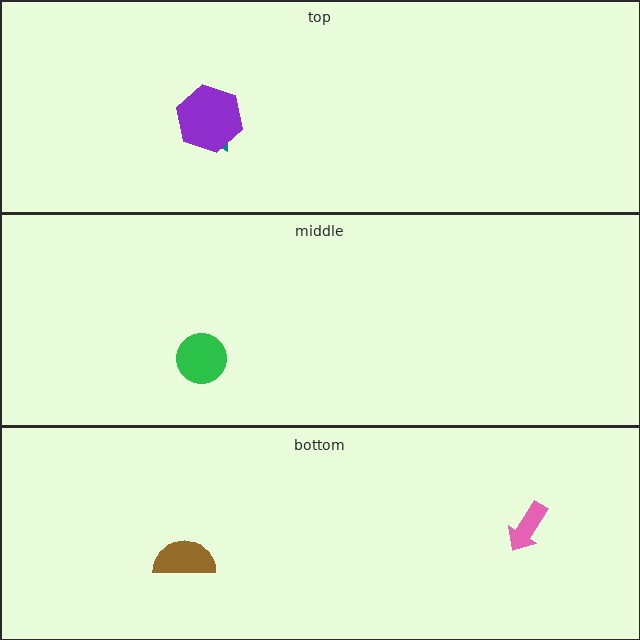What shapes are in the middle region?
The green circle.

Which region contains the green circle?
The middle region.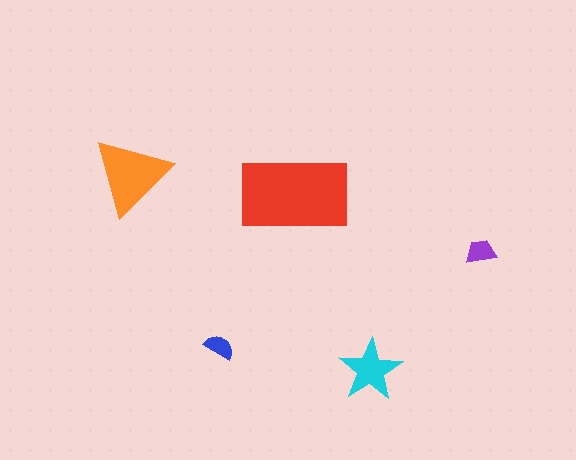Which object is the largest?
The red rectangle.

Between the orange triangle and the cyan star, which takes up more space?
The orange triangle.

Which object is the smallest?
The blue semicircle.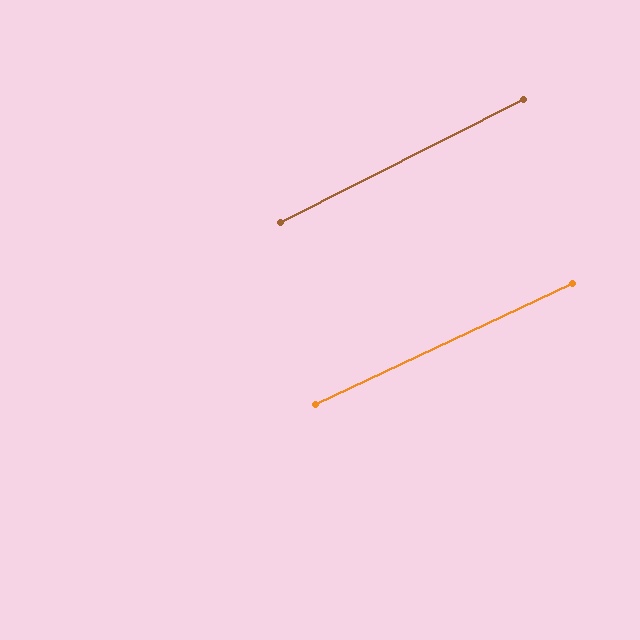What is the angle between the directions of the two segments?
Approximately 2 degrees.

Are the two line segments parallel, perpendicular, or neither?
Parallel — their directions differ by only 1.7°.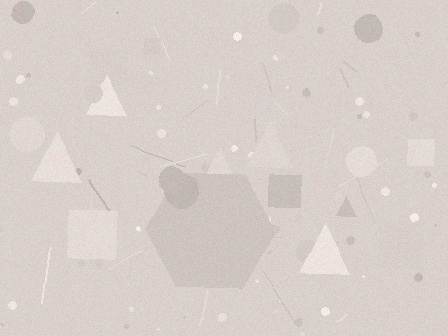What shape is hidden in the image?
A hexagon is hidden in the image.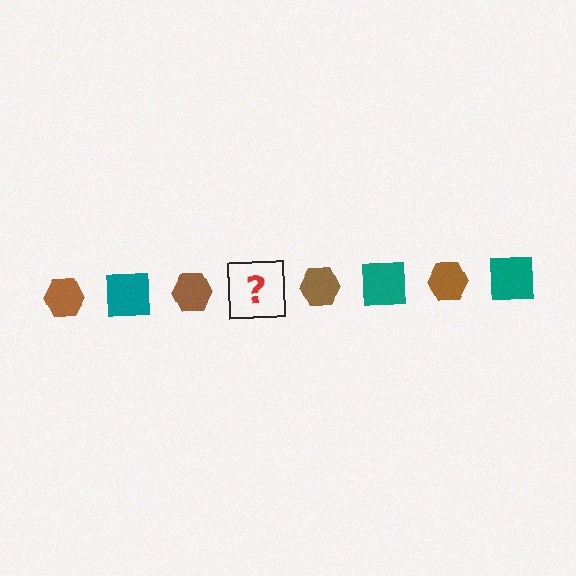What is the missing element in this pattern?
The missing element is a teal square.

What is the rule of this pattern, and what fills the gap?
The rule is that the pattern alternates between brown hexagon and teal square. The gap should be filled with a teal square.